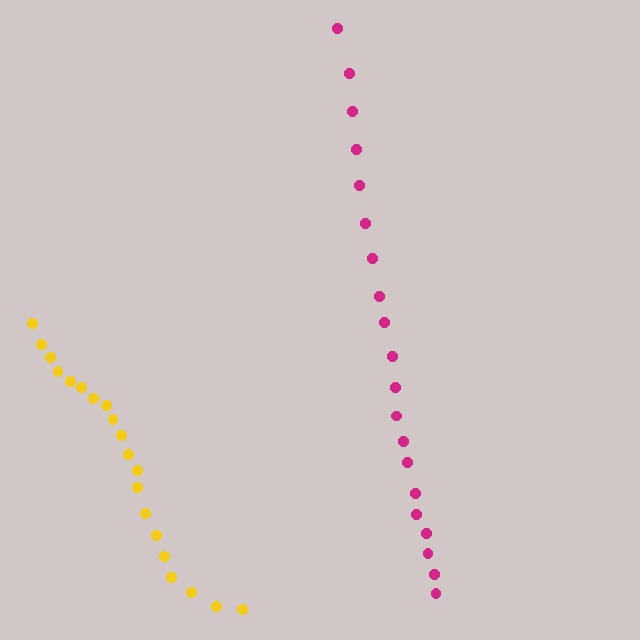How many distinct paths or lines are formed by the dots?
There are 2 distinct paths.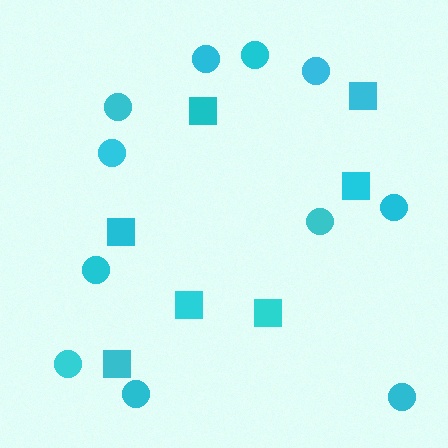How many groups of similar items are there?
There are 2 groups: one group of squares (7) and one group of circles (11).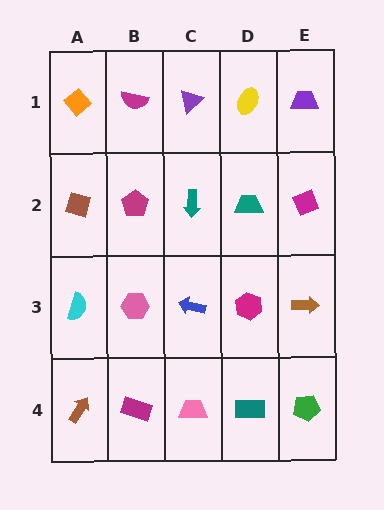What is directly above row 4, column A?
A cyan semicircle.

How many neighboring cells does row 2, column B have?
4.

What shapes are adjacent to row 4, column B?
A pink hexagon (row 3, column B), a brown arrow (row 4, column A), a pink trapezoid (row 4, column C).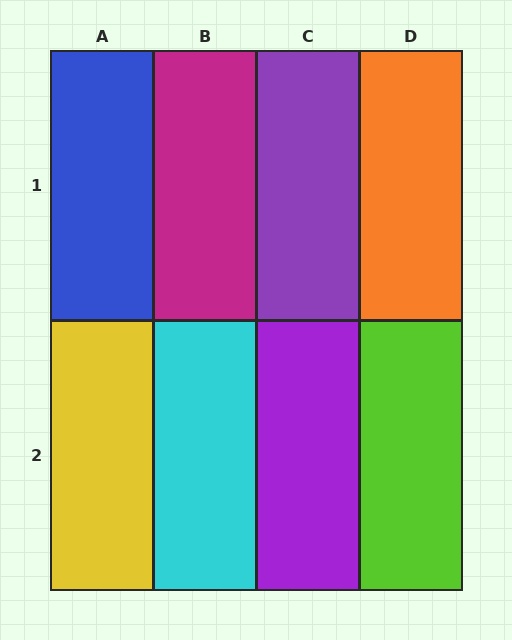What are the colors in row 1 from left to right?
Blue, magenta, purple, orange.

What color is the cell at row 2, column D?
Lime.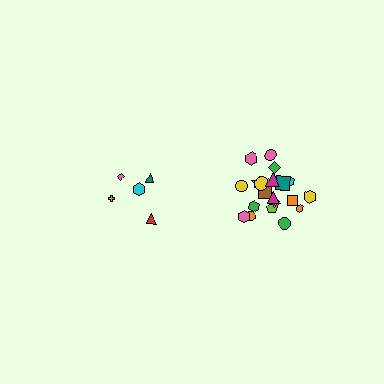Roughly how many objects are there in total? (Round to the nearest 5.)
Roughly 25 objects in total.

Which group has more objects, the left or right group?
The right group.